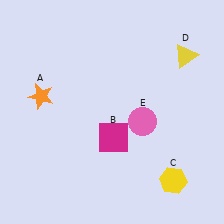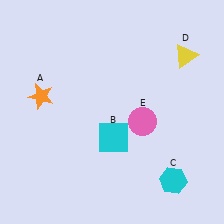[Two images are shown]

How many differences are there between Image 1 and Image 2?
There are 2 differences between the two images.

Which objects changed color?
B changed from magenta to cyan. C changed from yellow to cyan.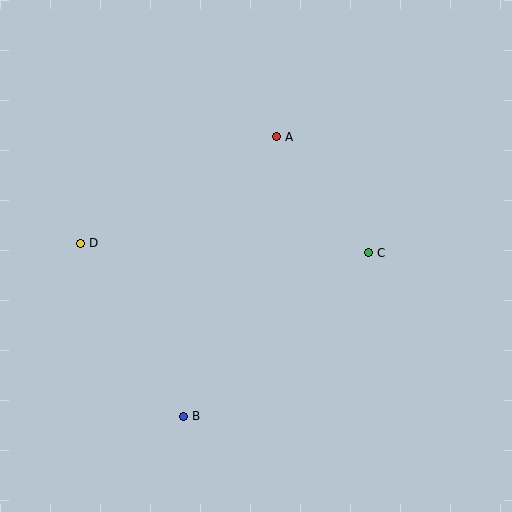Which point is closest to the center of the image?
Point C at (368, 253) is closest to the center.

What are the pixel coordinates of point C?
Point C is at (368, 253).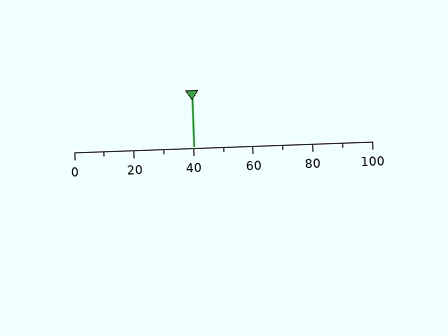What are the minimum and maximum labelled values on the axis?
The axis runs from 0 to 100.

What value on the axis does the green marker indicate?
The marker indicates approximately 40.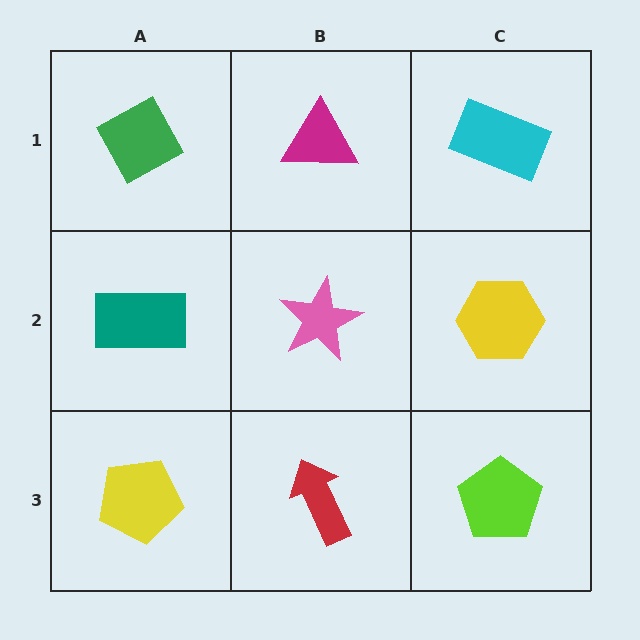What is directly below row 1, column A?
A teal rectangle.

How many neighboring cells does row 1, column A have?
2.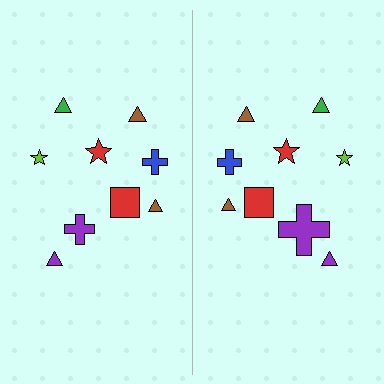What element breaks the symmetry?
The purple cross on the right side has a different size than its mirror counterpart.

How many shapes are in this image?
There are 18 shapes in this image.